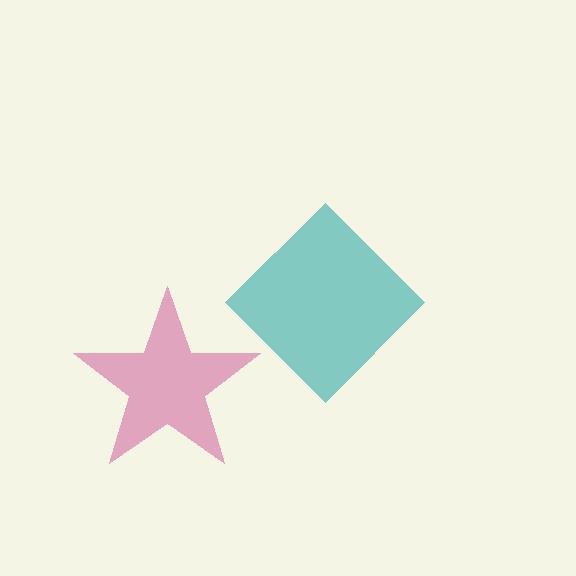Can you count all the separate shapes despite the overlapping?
Yes, there are 2 separate shapes.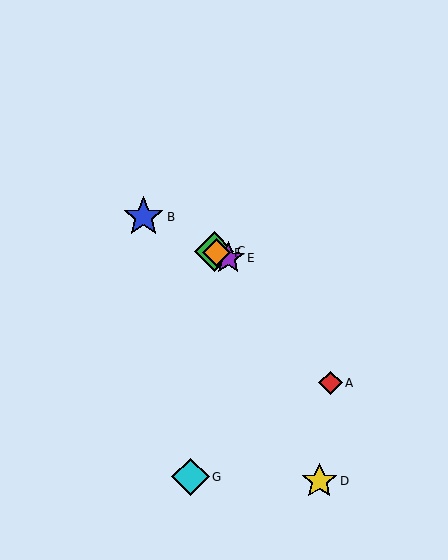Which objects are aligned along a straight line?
Objects B, C, E, F are aligned along a straight line.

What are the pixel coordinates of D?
Object D is at (319, 481).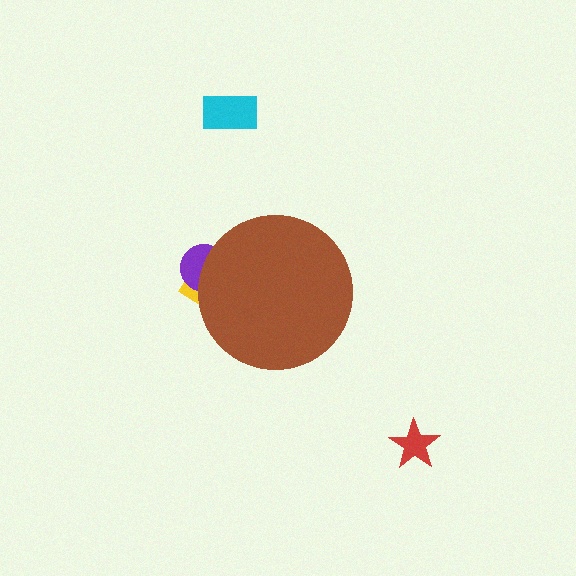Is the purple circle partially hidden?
Yes, the purple circle is partially hidden behind the brown circle.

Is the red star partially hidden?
No, the red star is fully visible.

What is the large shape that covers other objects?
A brown circle.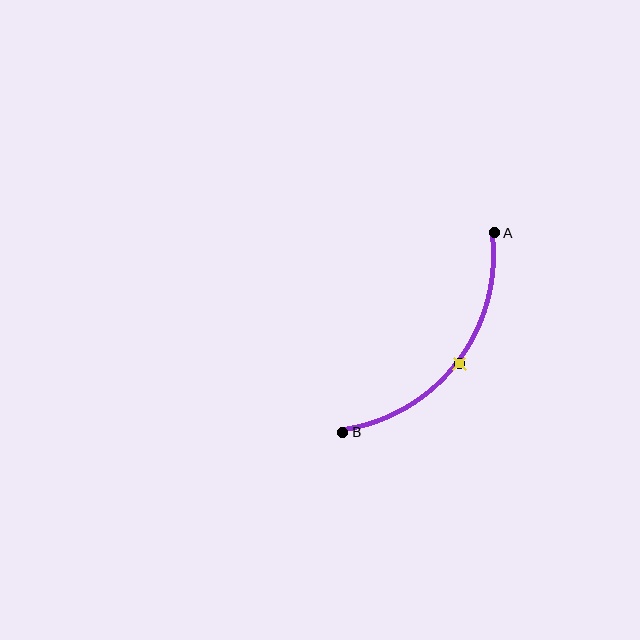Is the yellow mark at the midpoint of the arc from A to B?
Yes. The yellow mark lies on the arc at equal arc-length from both A and B — it is the arc midpoint.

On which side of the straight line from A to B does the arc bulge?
The arc bulges below and to the right of the straight line connecting A and B.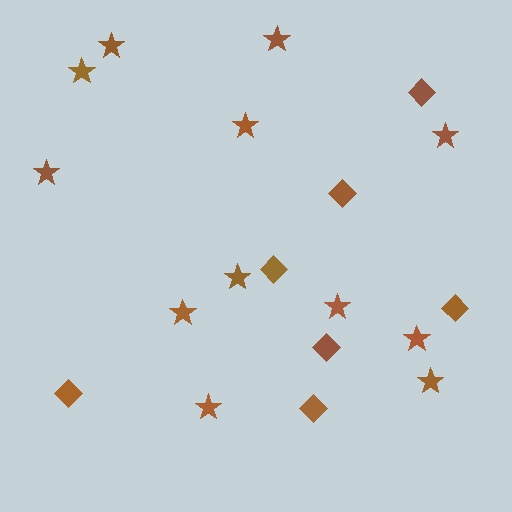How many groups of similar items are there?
There are 2 groups: one group of diamonds (7) and one group of stars (12).